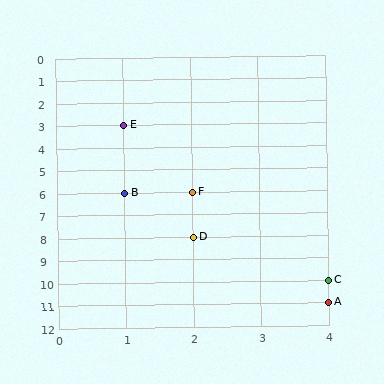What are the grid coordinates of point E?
Point E is at grid coordinates (1, 3).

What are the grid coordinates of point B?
Point B is at grid coordinates (1, 6).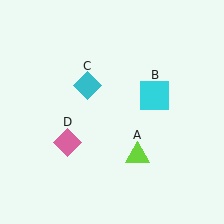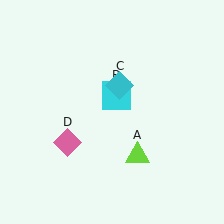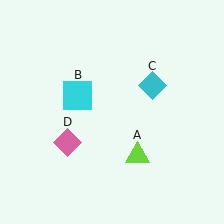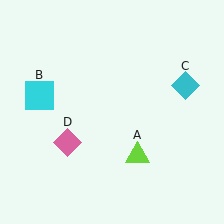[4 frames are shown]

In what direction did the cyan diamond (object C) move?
The cyan diamond (object C) moved right.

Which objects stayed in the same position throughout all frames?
Lime triangle (object A) and pink diamond (object D) remained stationary.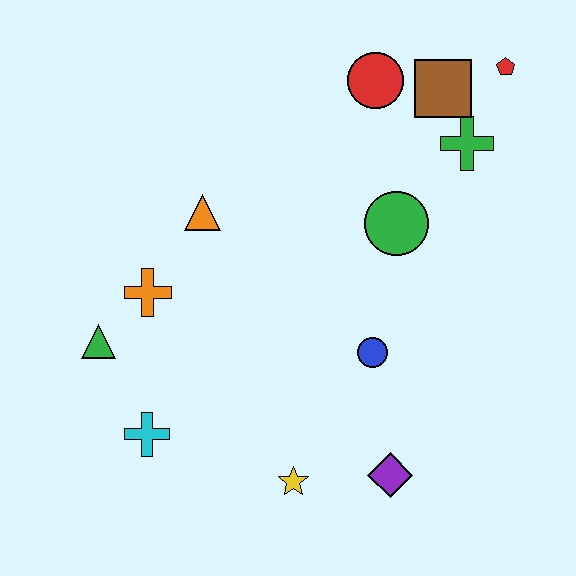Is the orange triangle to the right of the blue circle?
No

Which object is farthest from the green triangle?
The red pentagon is farthest from the green triangle.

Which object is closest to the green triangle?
The orange cross is closest to the green triangle.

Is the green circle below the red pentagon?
Yes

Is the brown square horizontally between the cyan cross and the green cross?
Yes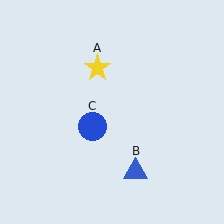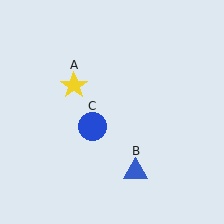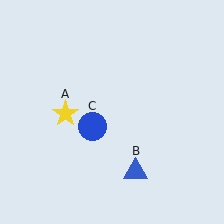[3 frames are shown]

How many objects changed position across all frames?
1 object changed position: yellow star (object A).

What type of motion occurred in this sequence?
The yellow star (object A) rotated counterclockwise around the center of the scene.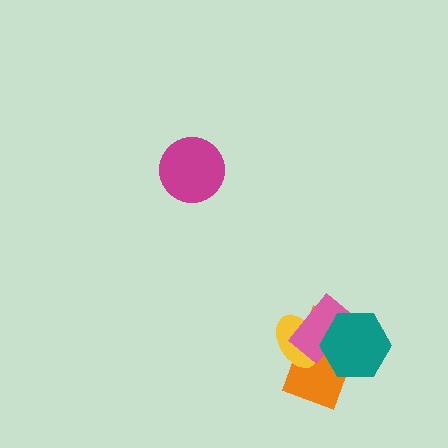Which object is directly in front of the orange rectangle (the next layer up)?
The yellow ellipse is directly in front of the orange rectangle.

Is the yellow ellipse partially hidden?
Yes, it is partially covered by another shape.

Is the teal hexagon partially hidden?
No, no other shape covers it.